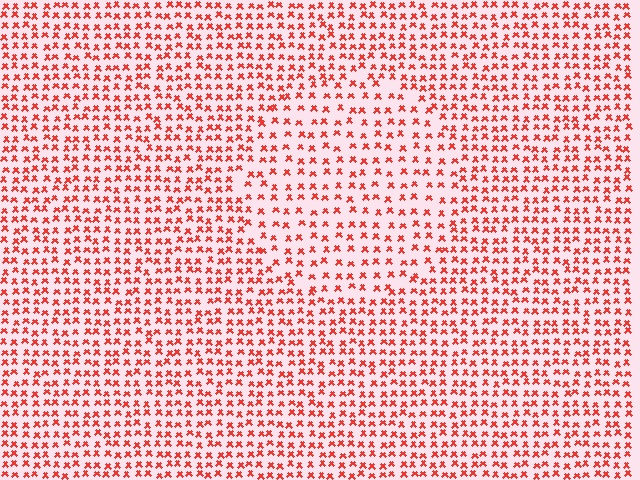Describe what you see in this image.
The image contains small red elements arranged at two different densities. A circle-shaped region is visible where the elements are less densely packed than the surrounding area.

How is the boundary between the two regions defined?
The boundary is defined by a change in element density (approximately 1.6x ratio). All elements are the same color, size, and shape.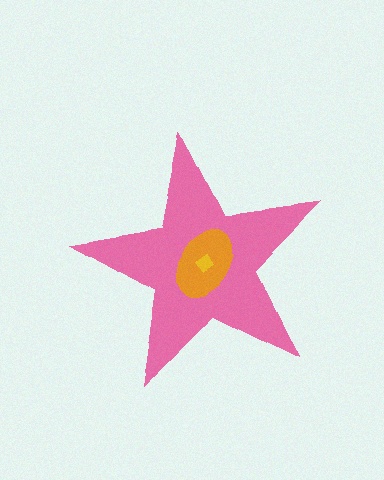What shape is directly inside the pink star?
The orange ellipse.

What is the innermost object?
The yellow diamond.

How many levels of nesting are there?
3.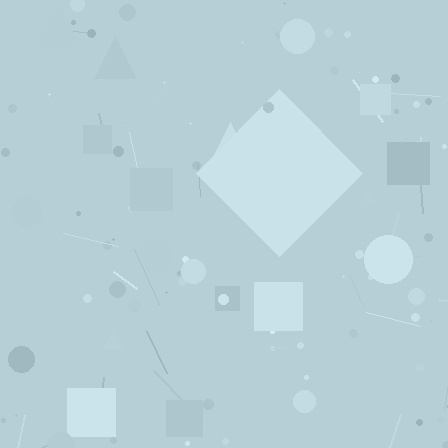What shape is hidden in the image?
A diamond is hidden in the image.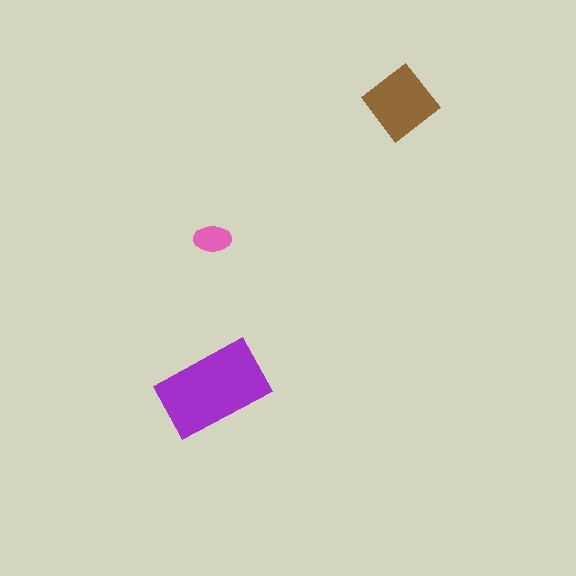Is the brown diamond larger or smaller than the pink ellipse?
Larger.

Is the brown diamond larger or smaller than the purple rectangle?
Smaller.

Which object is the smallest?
The pink ellipse.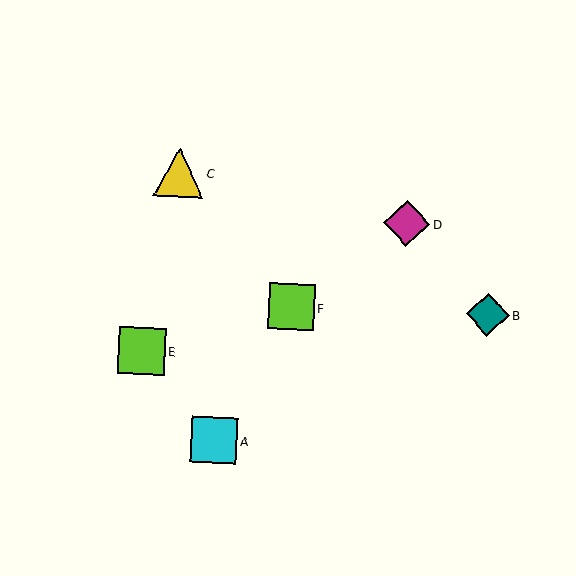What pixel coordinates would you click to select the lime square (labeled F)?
Click at (291, 307) to select the lime square F.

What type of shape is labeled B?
Shape B is a teal diamond.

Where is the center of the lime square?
The center of the lime square is at (142, 351).